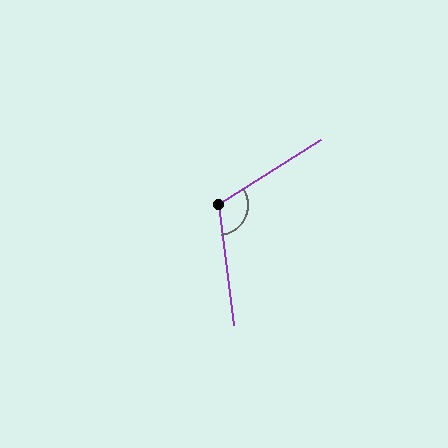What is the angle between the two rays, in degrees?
Approximately 116 degrees.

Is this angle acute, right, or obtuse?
It is obtuse.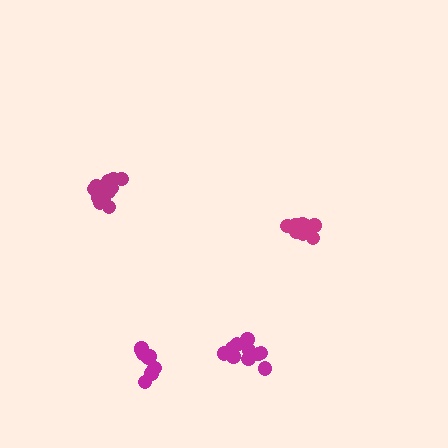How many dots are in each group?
Group 1: 14 dots, Group 2: 11 dots, Group 3: 8 dots, Group 4: 8 dots (41 total).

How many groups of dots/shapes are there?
There are 4 groups.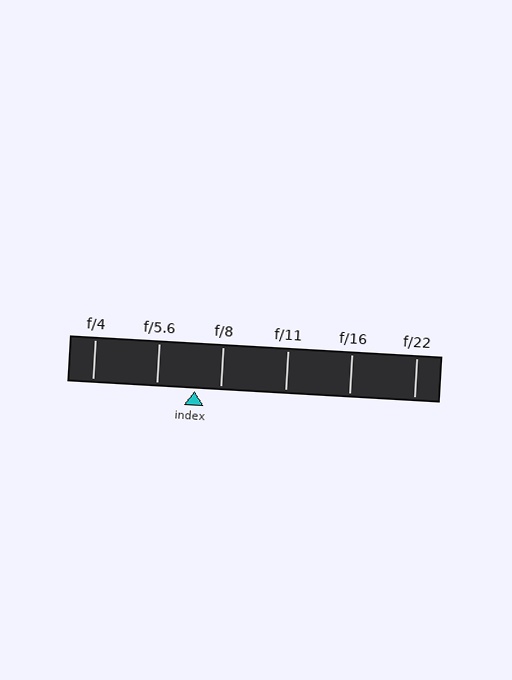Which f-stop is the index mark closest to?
The index mark is closest to f/8.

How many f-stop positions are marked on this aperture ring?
There are 6 f-stop positions marked.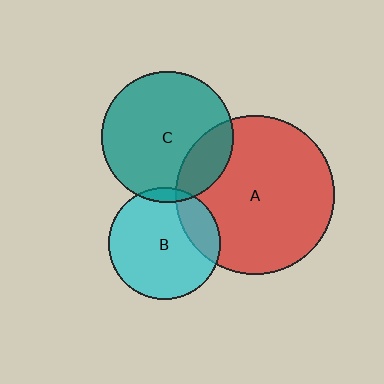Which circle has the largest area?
Circle A (red).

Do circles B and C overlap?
Yes.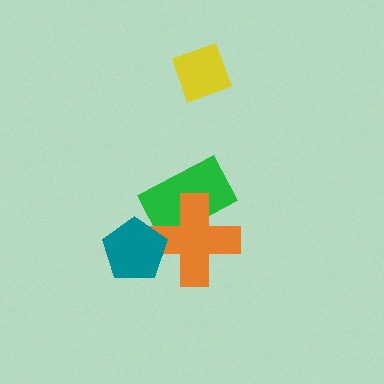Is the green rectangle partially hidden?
Yes, it is partially covered by another shape.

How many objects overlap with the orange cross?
2 objects overlap with the orange cross.